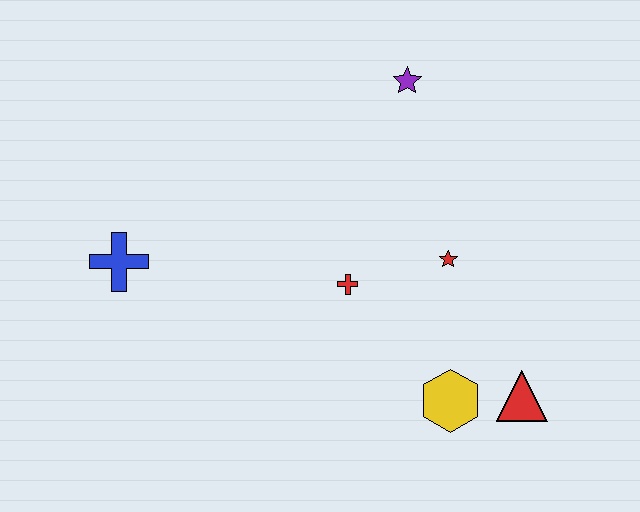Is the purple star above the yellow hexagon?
Yes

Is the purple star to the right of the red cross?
Yes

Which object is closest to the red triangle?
The yellow hexagon is closest to the red triangle.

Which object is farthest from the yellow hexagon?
The blue cross is farthest from the yellow hexagon.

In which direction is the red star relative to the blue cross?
The red star is to the right of the blue cross.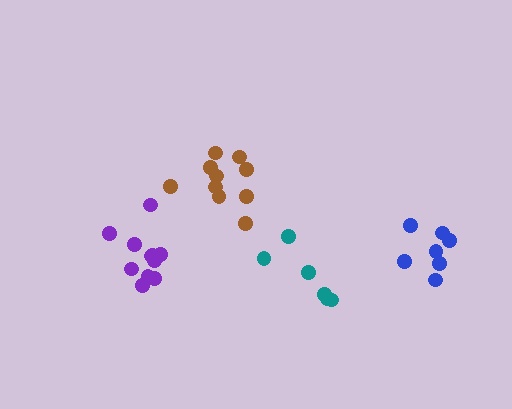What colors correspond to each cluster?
The clusters are colored: blue, brown, teal, purple.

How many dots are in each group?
Group 1: 7 dots, Group 2: 10 dots, Group 3: 6 dots, Group 4: 11 dots (34 total).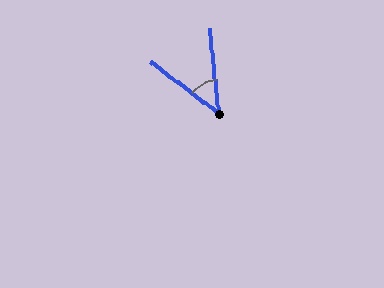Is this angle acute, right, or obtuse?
It is acute.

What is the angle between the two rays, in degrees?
Approximately 47 degrees.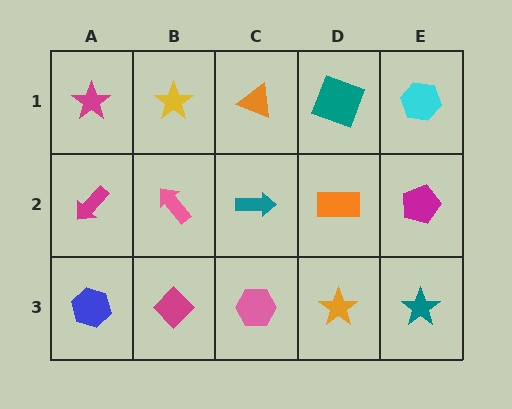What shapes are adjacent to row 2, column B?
A yellow star (row 1, column B), a magenta diamond (row 3, column B), a magenta arrow (row 2, column A), a teal arrow (row 2, column C).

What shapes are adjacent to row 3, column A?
A magenta arrow (row 2, column A), a magenta diamond (row 3, column B).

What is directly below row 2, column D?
An orange star.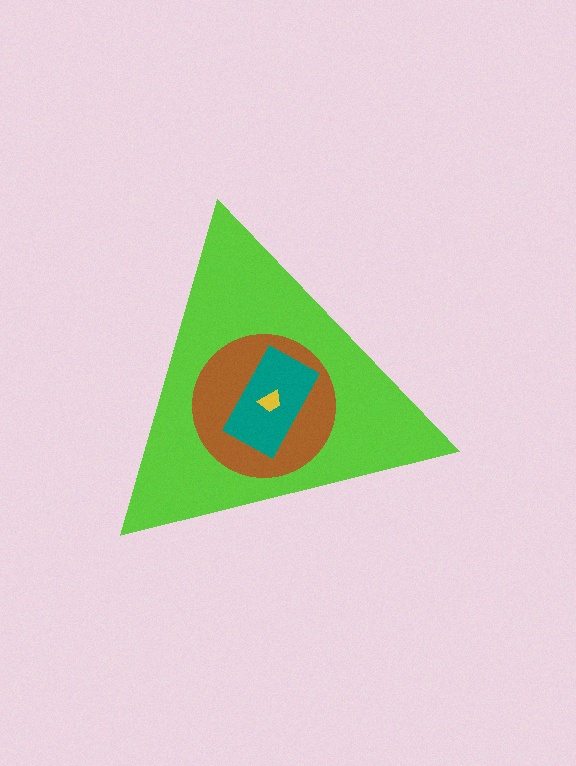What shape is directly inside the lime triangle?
The brown circle.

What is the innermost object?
The yellow trapezoid.